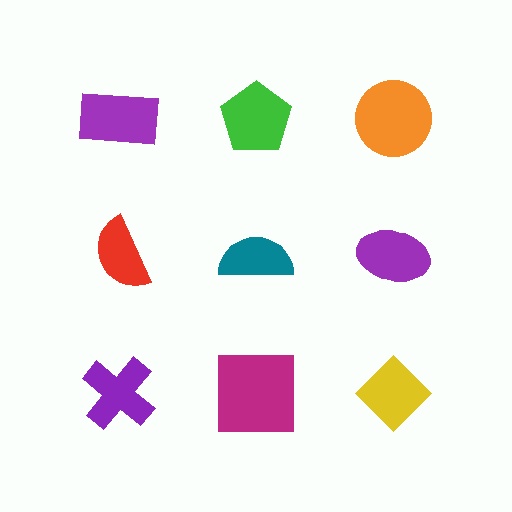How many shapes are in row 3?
3 shapes.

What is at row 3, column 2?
A magenta square.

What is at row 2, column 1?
A red semicircle.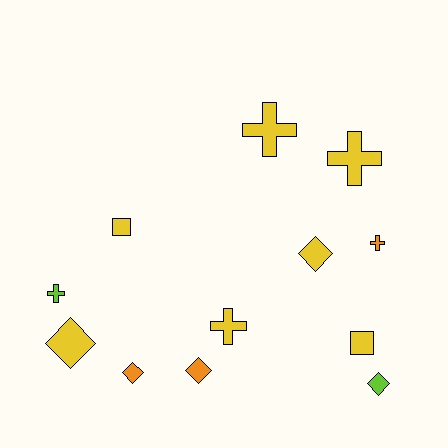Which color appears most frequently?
Yellow, with 7 objects.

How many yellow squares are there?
There are 2 yellow squares.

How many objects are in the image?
There are 12 objects.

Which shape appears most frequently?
Diamond, with 5 objects.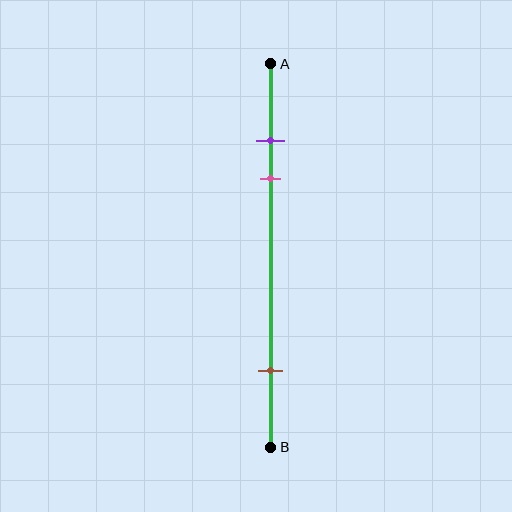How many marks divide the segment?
There are 3 marks dividing the segment.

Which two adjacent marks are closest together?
The purple and pink marks are the closest adjacent pair.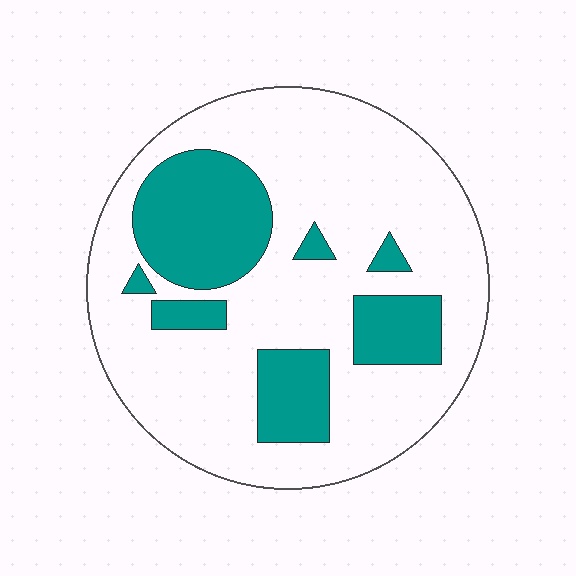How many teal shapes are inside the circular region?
7.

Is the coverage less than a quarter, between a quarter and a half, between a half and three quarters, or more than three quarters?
Between a quarter and a half.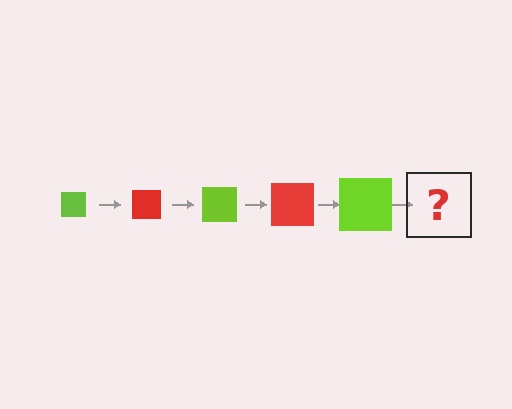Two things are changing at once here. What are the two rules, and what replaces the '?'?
The two rules are that the square grows larger each step and the color cycles through lime and red. The '?' should be a red square, larger than the previous one.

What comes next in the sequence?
The next element should be a red square, larger than the previous one.